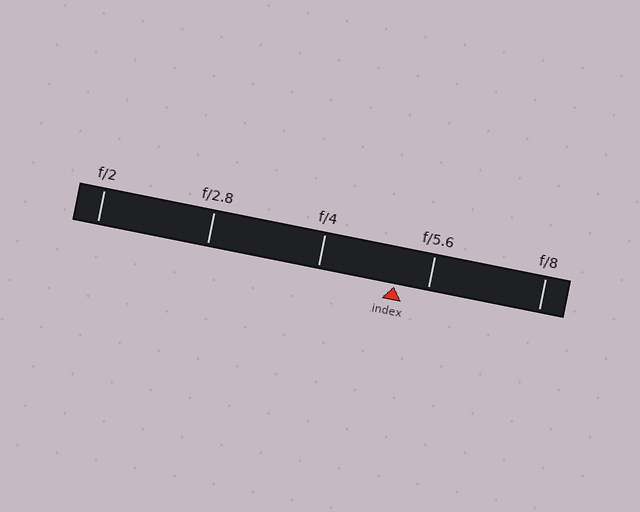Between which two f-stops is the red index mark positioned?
The index mark is between f/4 and f/5.6.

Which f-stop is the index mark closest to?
The index mark is closest to f/5.6.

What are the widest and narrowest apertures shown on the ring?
The widest aperture shown is f/2 and the narrowest is f/8.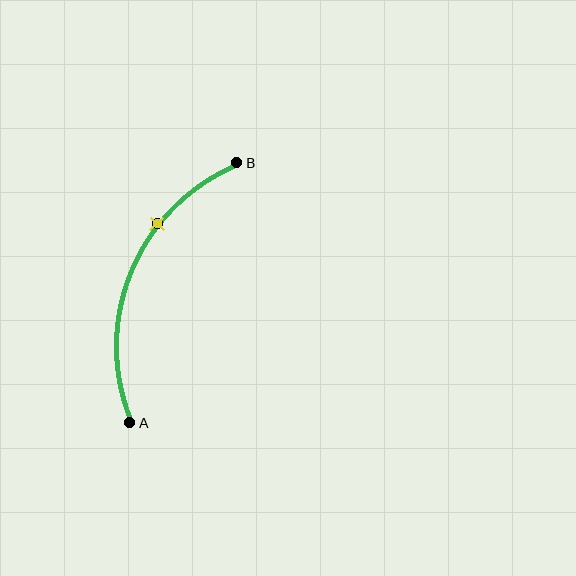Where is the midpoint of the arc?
The arc midpoint is the point on the curve farthest from the straight line joining A and B. It sits to the left of that line.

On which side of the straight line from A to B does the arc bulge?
The arc bulges to the left of the straight line connecting A and B.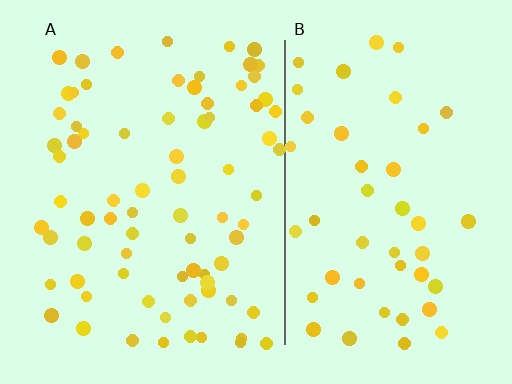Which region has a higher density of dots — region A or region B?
A (the left).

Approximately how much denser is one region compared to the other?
Approximately 1.7× — region A over region B.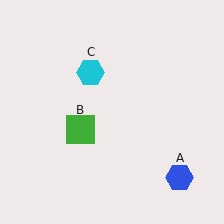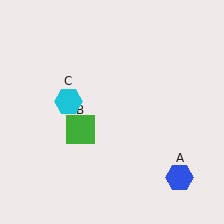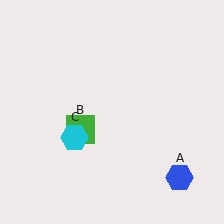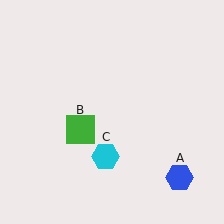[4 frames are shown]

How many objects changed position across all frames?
1 object changed position: cyan hexagon (object C).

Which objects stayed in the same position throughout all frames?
Blue hexagon (object A) and green square (object B) remained stationary.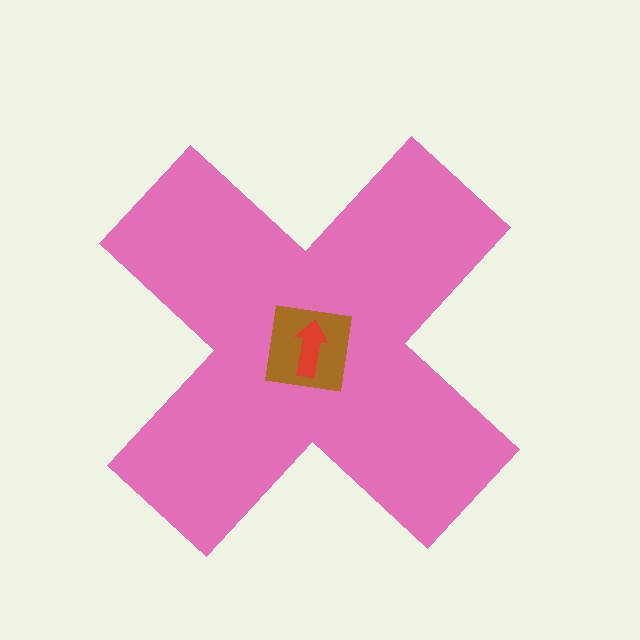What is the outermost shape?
The pink cross.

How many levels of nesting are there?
3.